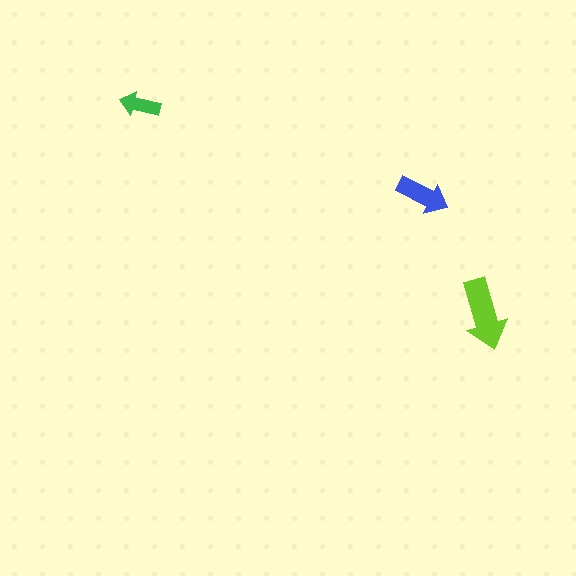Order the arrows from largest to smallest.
the lime one, the blue one, the green one.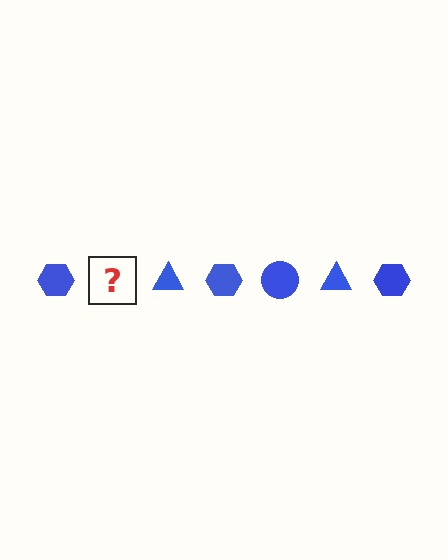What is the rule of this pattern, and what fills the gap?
The rule is that the pattern cycles through hexagon, circle, triangle shapes in blue. The gap should be filled with a blue circle.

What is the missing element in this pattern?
The missing element is a blue circle.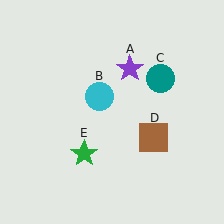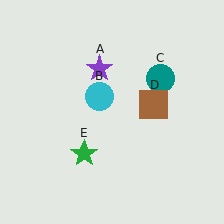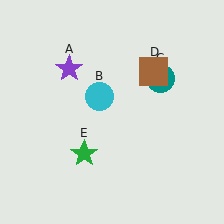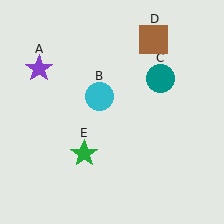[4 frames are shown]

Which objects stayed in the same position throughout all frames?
Cyan circle (object B) and teal circle (object C) and green star (object E) remained stationary.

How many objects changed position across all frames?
2 objects changed position: purple star (object A), brown square (object D).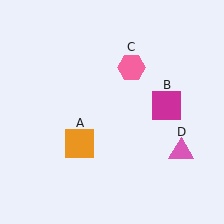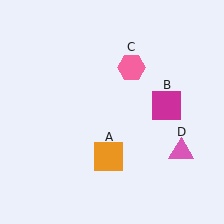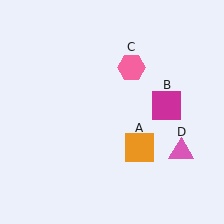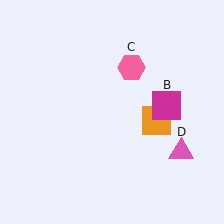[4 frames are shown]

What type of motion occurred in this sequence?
The orange square (object A) rotated counterclockwise around the center of the scene.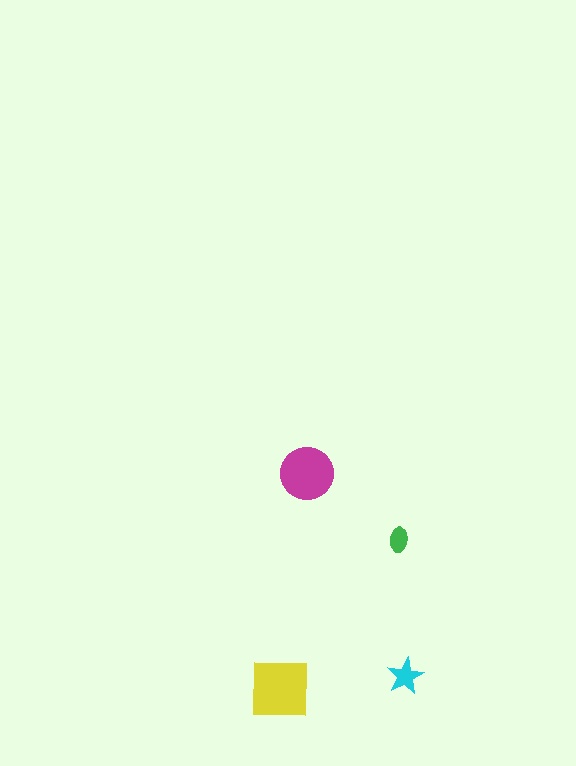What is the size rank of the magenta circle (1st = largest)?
2nd.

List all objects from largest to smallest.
The yellow square, the magenta circle, the cyan star, the green ellipse.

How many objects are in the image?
There are 4 objects in the image.